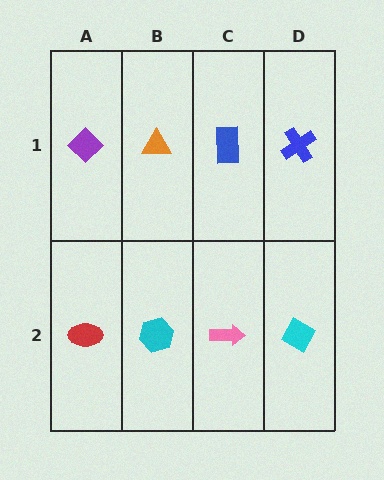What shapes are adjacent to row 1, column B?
A cyan hexagon (row 2, column B), a purple diamond (row 1, column A), a blue rectangle (row 1, column C).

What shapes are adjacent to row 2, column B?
An orange triangle (row 1, column B), a red ellipse (row 2, column A), a pink arrow (row 2, column C).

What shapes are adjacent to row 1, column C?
A pink arrow (row 2, column C), an orange triangle (row 1, column B), a blue cross (row 1, column D).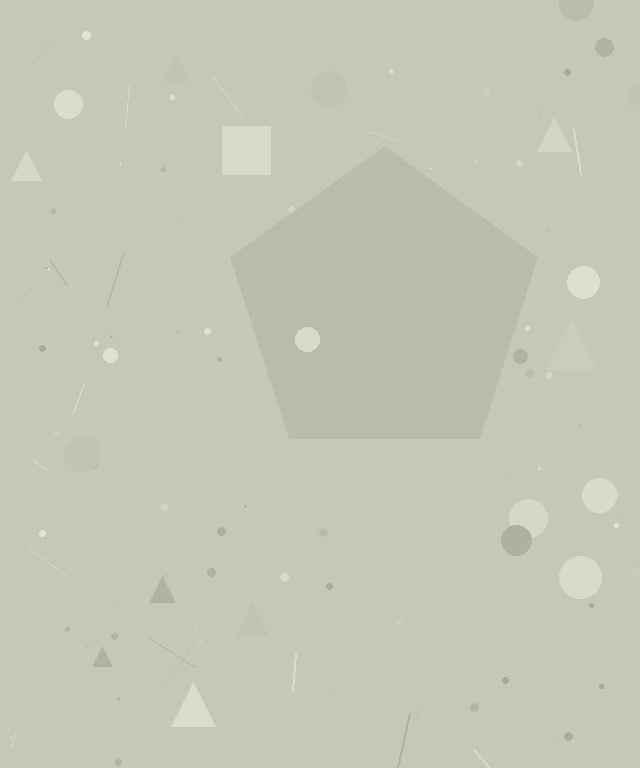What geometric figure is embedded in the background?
A pentagon is embedded in the background.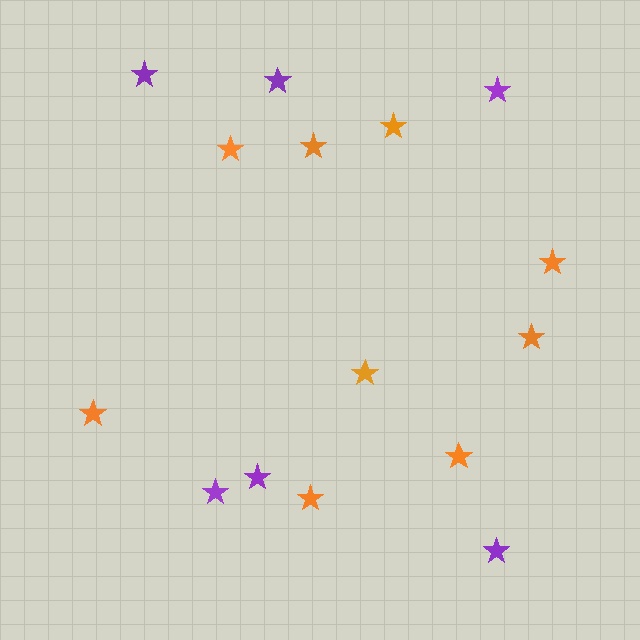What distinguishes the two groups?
There are 2 groups: one group of orange stars (9) and one group of purple stars (6).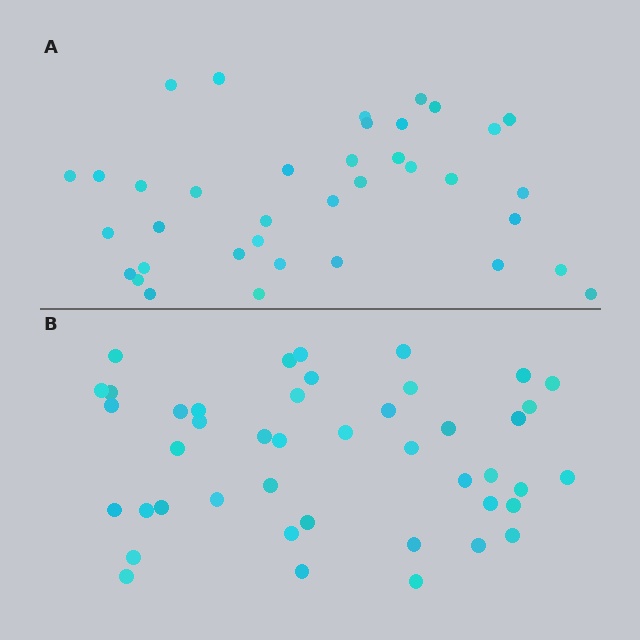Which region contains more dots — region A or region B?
Region B (the bottom region) has more dots.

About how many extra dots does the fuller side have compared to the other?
Region B has roughly 8 or so more dots than region A.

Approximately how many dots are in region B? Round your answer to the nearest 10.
About 40 dots. (The exact count is 44, which rounds to 40.)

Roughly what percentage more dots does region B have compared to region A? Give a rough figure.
About 20% more.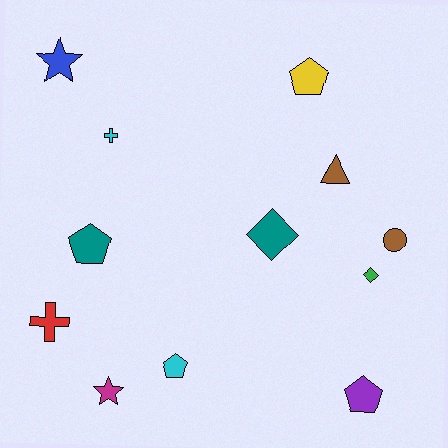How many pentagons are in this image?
There are 4 pentagons.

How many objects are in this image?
There are 12 objects.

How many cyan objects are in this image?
There are 2 cyan objects.